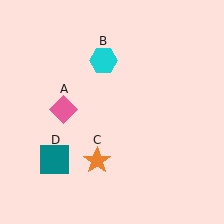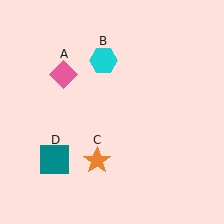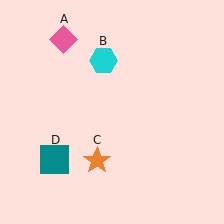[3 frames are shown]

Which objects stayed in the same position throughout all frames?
Cyan hexagon (object B) and orange star (object C) and teal square (object D) remained stationary.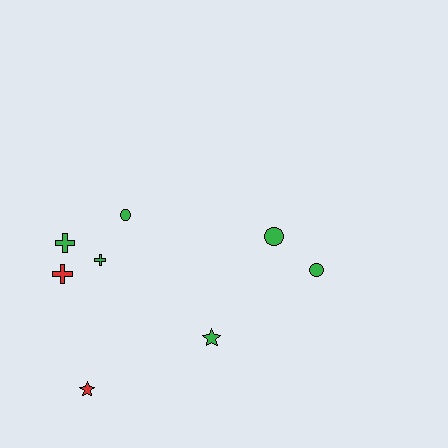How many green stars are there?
There is 1 green star.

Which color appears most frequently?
Green, with 6 objects.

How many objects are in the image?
There are 8 objects.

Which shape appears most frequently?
Circle, with 3 objects.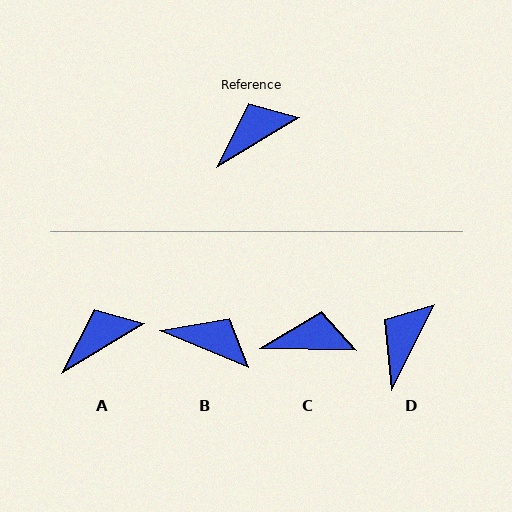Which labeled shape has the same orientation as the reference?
A.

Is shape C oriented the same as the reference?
No, it is off by about 33 degrees.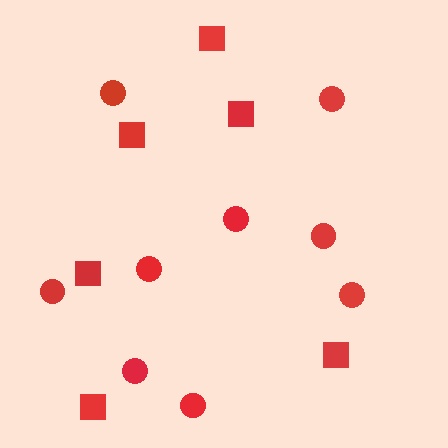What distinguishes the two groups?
There are 2 groups: one group of circles (9) and one group of squares (6).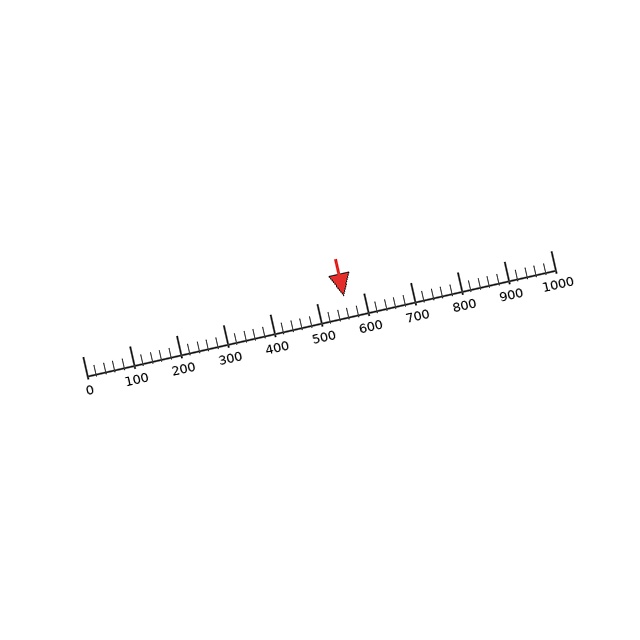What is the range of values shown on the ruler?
The ruler shows values from 0 to 1000.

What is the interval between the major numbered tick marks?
The major tick marks are spaced 100 units apart.